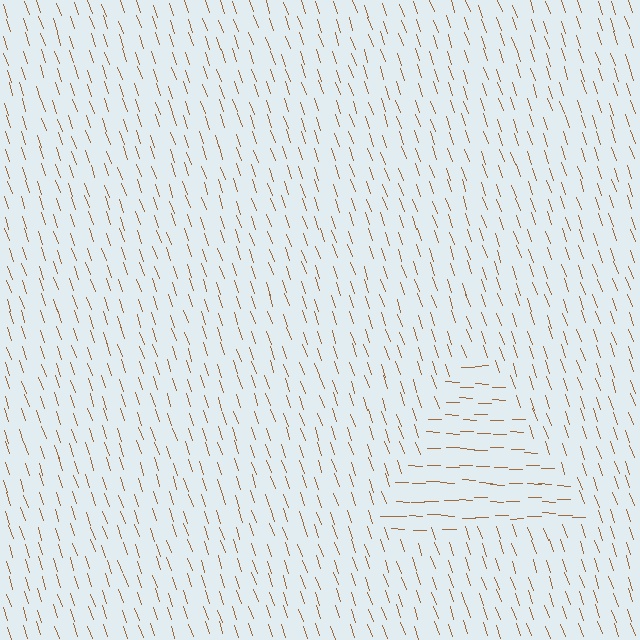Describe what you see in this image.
The image is filled with small brown line segments. A triangle region in the image has lines oriented differently from the surrounding lines, creating a visible texture boundary.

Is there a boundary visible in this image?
Yes, there is a texture boundary formed by a change in line orientation.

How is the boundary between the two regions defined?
The boundary is defined purely by a change in line orientation (approximately 70 degrees difference). All lines are the same color and thickness.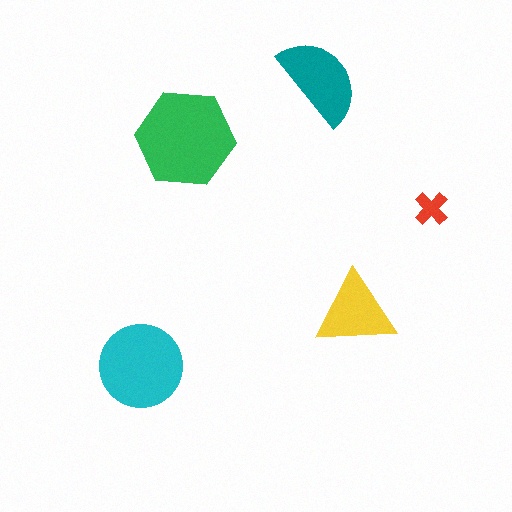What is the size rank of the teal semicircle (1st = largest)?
3rd.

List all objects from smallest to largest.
The red cross, the yellow triangle, the teal semicircle, the cyan circle, the green hexagon.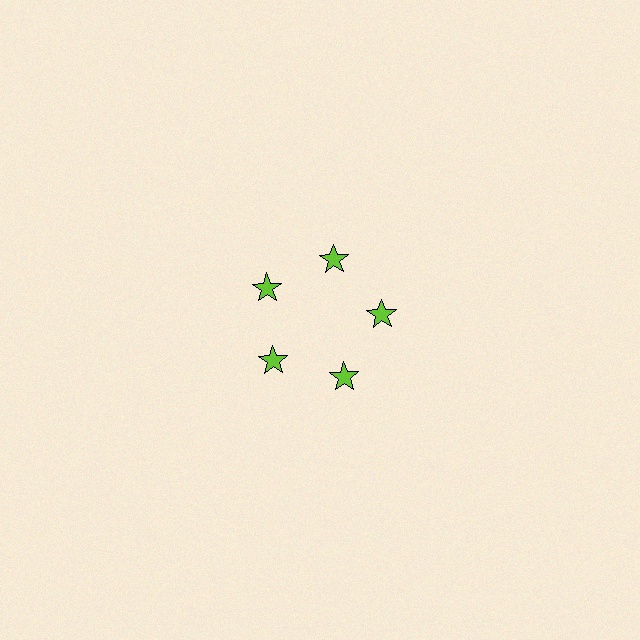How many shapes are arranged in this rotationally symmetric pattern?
There are 5 shapes, arranged in 5 groups of 1.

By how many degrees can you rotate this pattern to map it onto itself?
The pattern maps onto itself every 72 degrees of rotation.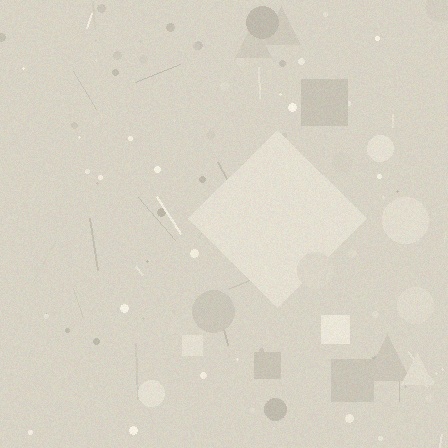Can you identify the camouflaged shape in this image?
The camouflaged shape is a diamond.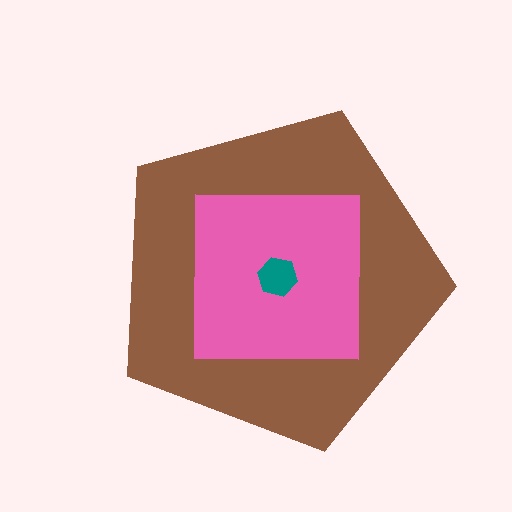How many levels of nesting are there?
3.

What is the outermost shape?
The brown pentagon.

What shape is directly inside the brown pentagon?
The pink square.